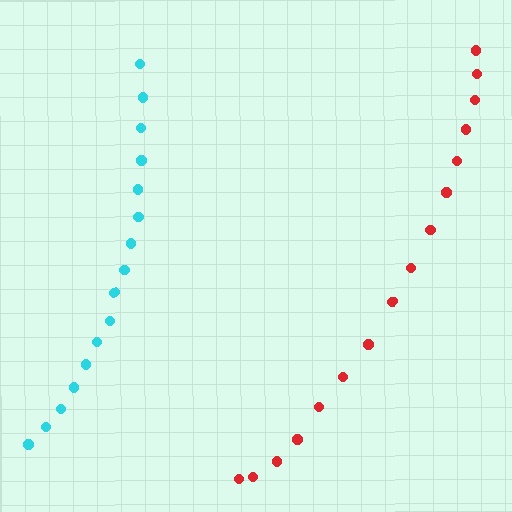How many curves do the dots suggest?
There are 2 distinct paths.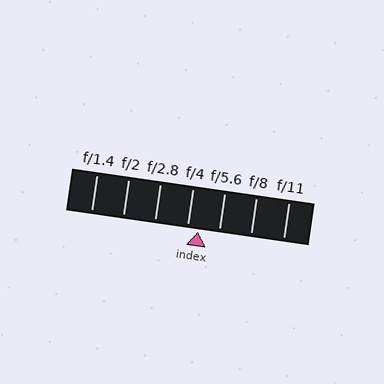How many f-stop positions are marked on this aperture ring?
There are 7 f-stop positions marked.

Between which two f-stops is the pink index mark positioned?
The index mark is between f/4 and f/5.6.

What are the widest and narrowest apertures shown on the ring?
The widest aperture shown is f/1.4 and the narrowest is f/11.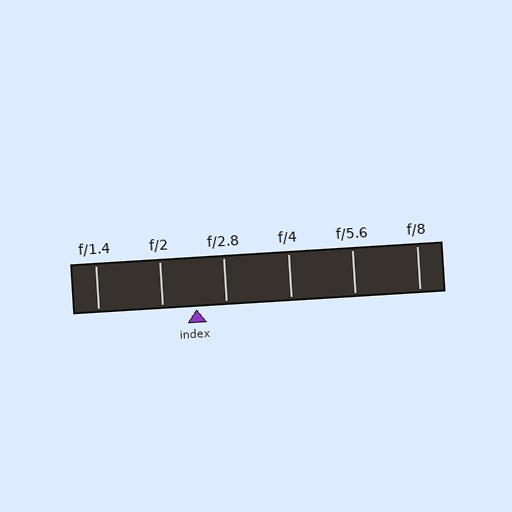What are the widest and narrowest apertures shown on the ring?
The widest aperture shown is f/1.4 and the narrowest is f/8.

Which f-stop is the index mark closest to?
The index mark is closest to f/2.8.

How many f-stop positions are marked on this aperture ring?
There are 6 f-stop positions marked.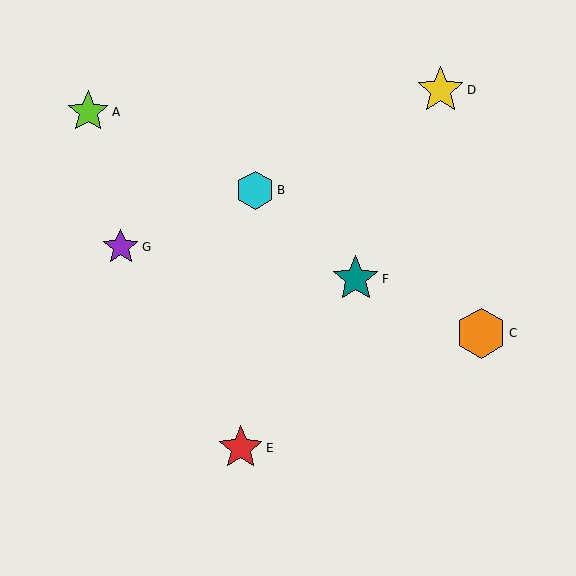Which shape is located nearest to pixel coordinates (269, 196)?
The cyan hexagon (labeled B) at (255, 190) is nearest to that location.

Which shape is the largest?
The orange hexagon (labeled C) is the largest.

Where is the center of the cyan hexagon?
The center of the cyan hexagon is at (255, 190).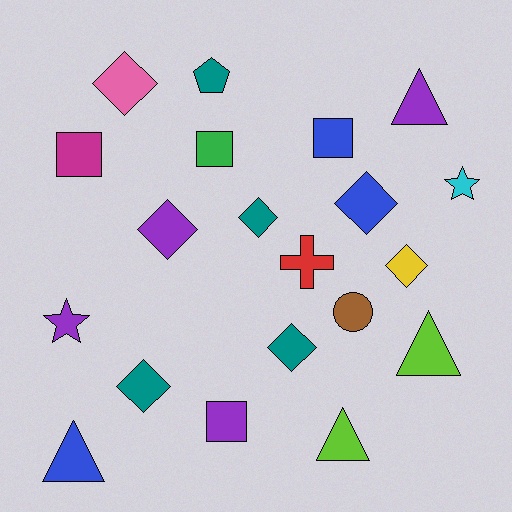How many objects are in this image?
There are 20 objects.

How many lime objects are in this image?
There are 2 lime objects.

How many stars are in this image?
There are 2 stars.